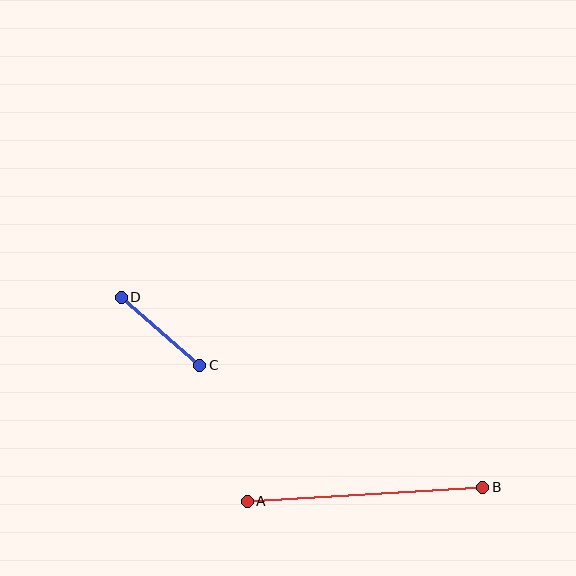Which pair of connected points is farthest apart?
Points A and B are farthest apart.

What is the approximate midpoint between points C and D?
The midpoint is at approximately (161, 331) pixels.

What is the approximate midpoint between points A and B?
The midpoint is at approximately (365, 494) pixels.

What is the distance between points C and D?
The distance is approximately 104 pixels.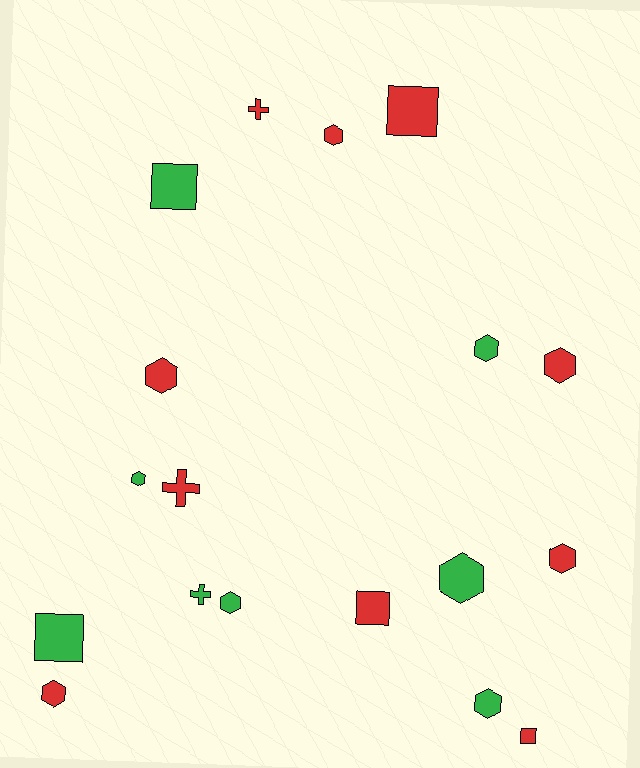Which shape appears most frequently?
Hexagon, with 10 objects.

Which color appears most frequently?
Red, with 10 objects.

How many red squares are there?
There are 3 red squares.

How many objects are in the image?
There are 18 objects.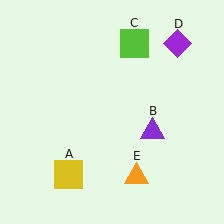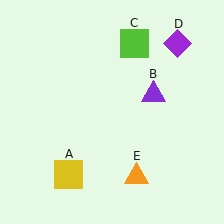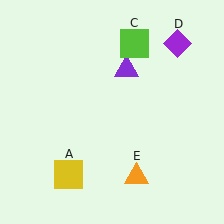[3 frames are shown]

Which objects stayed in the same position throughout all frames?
Yellow square (object A) and lime square (object C) and purple diamond (object D) and orange triangle (object E) remained stationary.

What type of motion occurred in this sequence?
The purple triangle (object B) rotated counterclockwise around the center of the scene.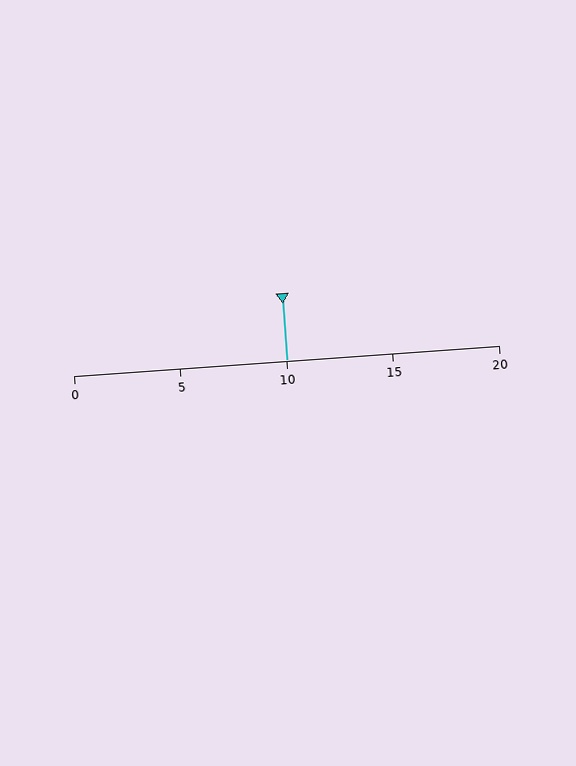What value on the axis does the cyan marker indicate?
The marker indicates approximately 10.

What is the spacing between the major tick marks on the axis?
The major ticks are spaced 5 apart.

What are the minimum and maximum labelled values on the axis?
The axis runs from 0 to 20.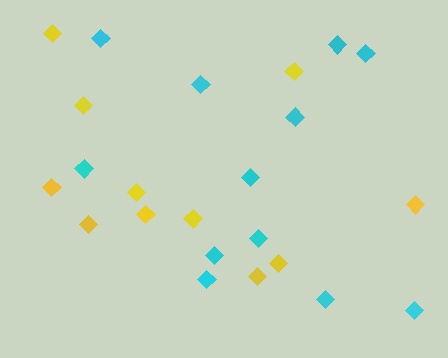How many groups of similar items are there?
There are 2 groups: one group of yellow diamonds (11) and one group of cyan diamonds (12).